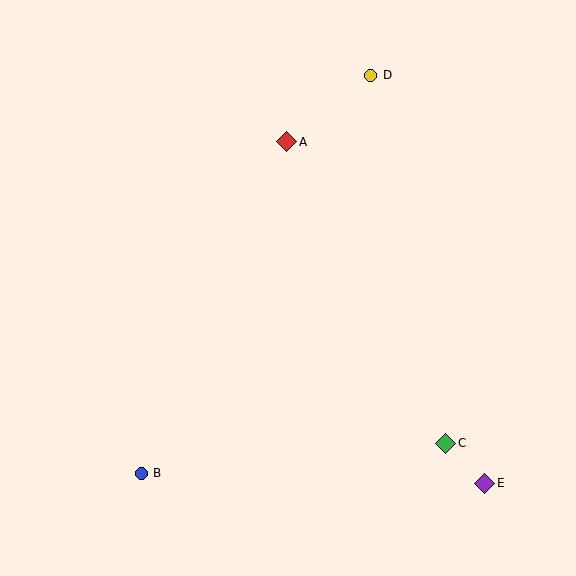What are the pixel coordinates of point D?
Point D is at (371, 75).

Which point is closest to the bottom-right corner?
Point E is closest to the bottom-right corner.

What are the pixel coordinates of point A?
Point A is at (287, 142).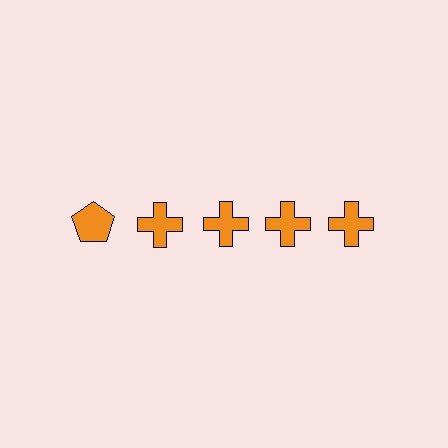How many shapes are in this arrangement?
There are 5 shapes arranged in a grid pattern.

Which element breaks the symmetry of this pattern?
The orange pentagon in the top row, leftmost column breaks the symmetry. All other shapes are orange crosses.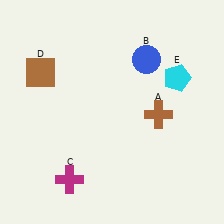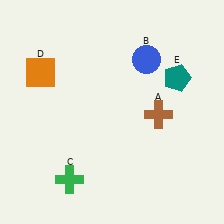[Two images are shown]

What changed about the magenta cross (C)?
In Image 1, C is magenta. In Image 2, it changed to green.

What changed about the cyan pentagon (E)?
In Image 1, E is cyan. In Image 2, it changed to teal.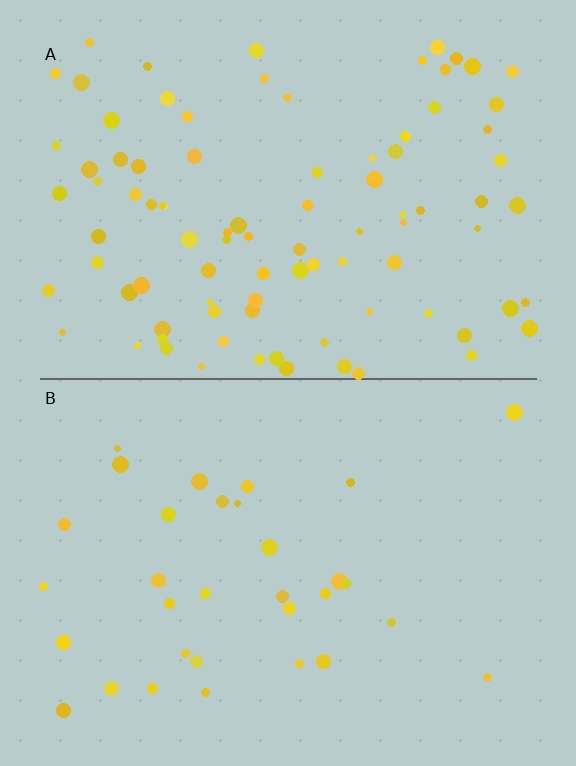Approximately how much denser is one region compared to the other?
Approximately 2.8× — region A over region B.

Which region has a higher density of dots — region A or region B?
A (the top).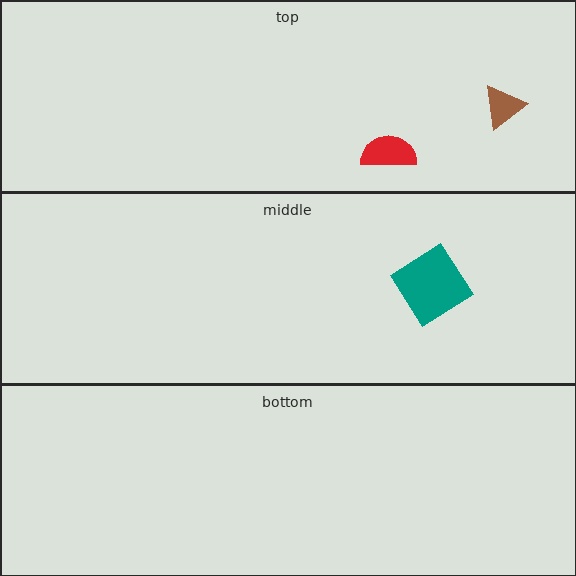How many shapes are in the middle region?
1.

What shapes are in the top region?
The brown triangle, the red semicircle.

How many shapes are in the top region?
2.